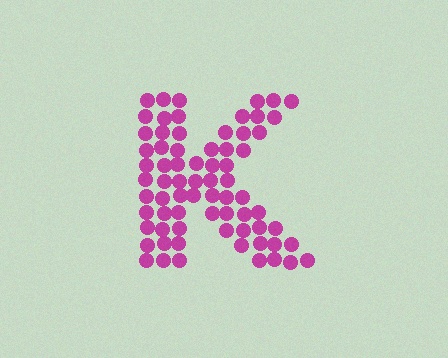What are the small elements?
The small elements are circles.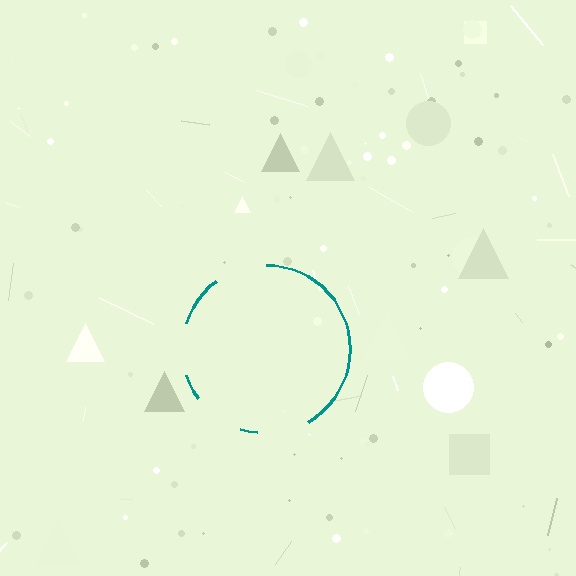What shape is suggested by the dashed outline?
The dashed outline suggests a circle.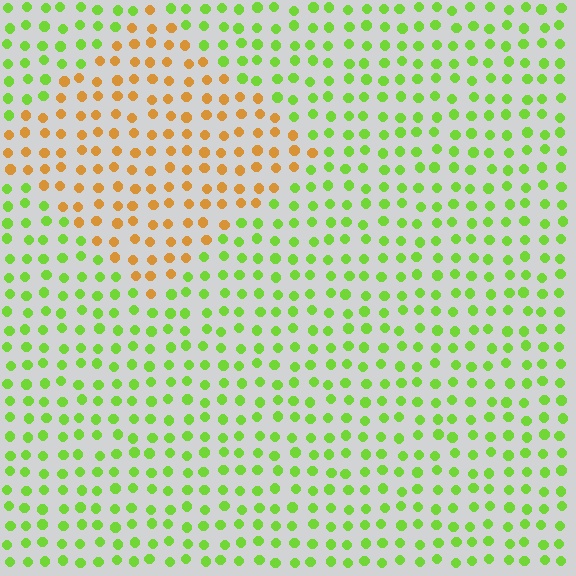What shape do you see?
I see a diamond.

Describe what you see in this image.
The image is filled with small lime elements in a uniform arrangement. A diamond-shaped region is visible where the elements are tinted to a slightly different hue, forming a subtle color boundary.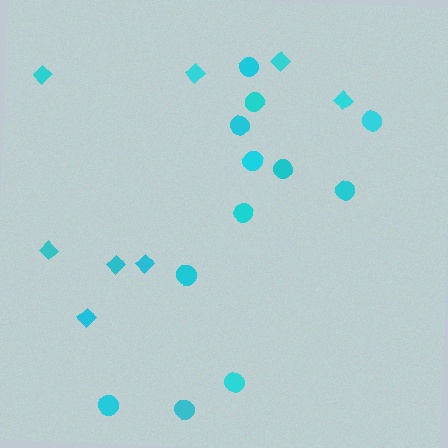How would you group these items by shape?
There are 2 groups: one group of diamonds (8) and one group of circles (12).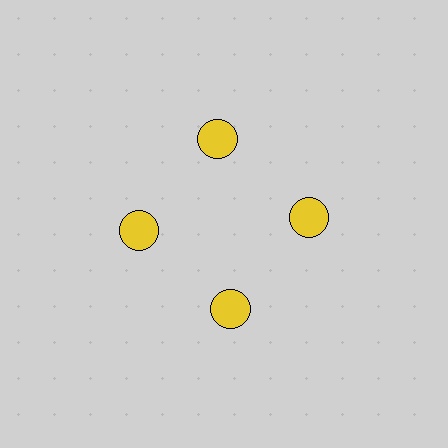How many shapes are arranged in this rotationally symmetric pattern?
There are 4 shapes, arranged in 4 groups of 1.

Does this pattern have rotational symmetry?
Yes, this pattern has 4-fold rotational symmetry. It looks the same after rotating 90 degrees around the center.